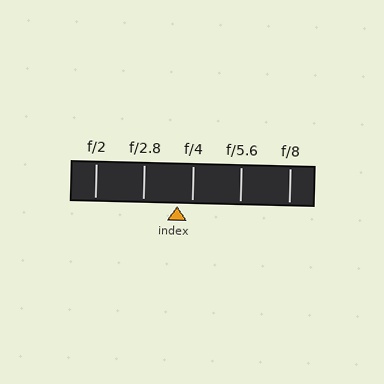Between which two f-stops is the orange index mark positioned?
The index mark is between f/2.8 and f/4.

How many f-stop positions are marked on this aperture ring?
There are 5 f-stop positions marked.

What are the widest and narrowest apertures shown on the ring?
The widest aperture shown is f/2 and the narrowest is f/8.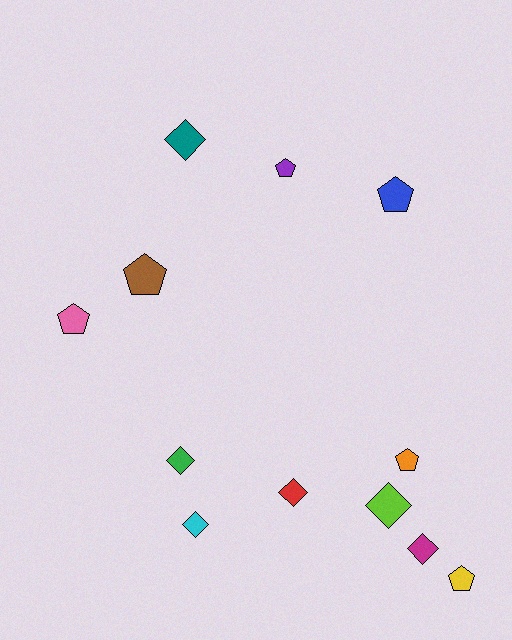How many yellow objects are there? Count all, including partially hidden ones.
There is 1 yellow object.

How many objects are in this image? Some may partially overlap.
There are 12 objects.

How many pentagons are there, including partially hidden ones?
There are 6 pentagons.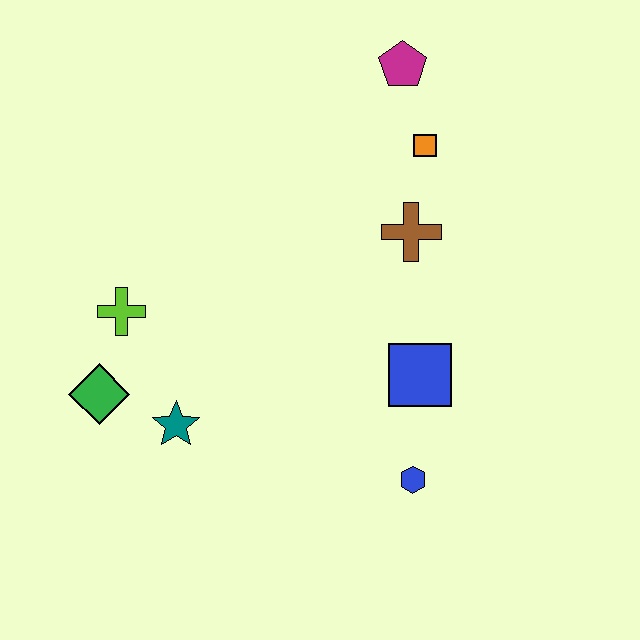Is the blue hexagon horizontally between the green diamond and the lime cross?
No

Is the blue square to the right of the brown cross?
Yes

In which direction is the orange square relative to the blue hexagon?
The orange square is above the blue hexagon.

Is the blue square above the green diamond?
Yes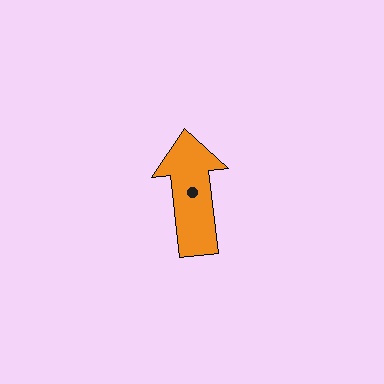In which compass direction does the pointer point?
North.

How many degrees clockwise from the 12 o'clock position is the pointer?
Approximately 354 degrees.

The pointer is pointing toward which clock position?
Roughly 12 o'clock.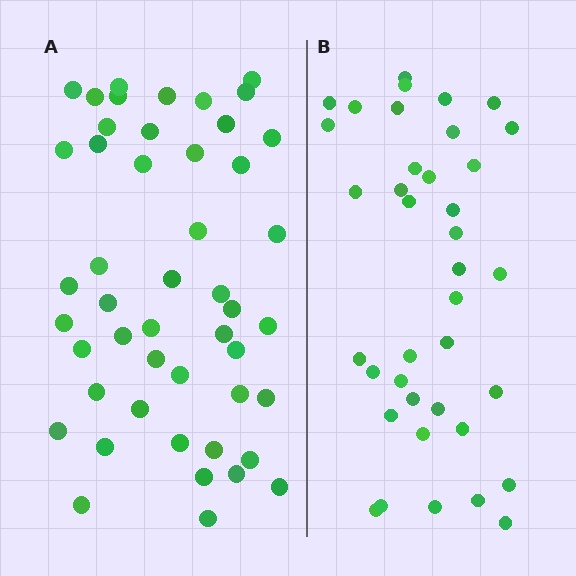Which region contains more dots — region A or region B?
Region A (the left region) has more dots.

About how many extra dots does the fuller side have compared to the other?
Region A has roughly 10 or so more dots than region B.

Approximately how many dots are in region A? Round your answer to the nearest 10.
About 50 dots. (The exact count is 48, which rounds to 50.)